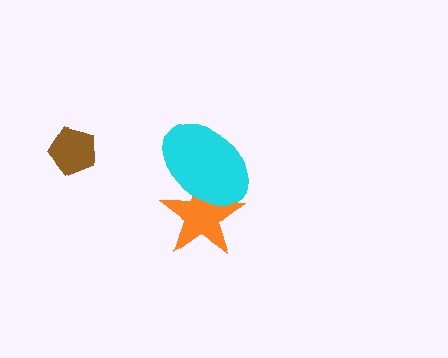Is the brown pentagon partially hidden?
No, no other shape covers it.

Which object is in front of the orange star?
The cyan ellipse is in front of the orange star.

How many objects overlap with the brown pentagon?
0 objects overlap with the brown pentagon.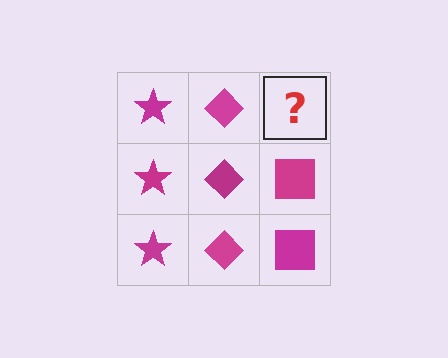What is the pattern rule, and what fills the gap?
The rule is that each column has a consistent shape. The gap should be filled with a magenta square.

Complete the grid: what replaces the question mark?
The question mark should be replaced with a magenta square.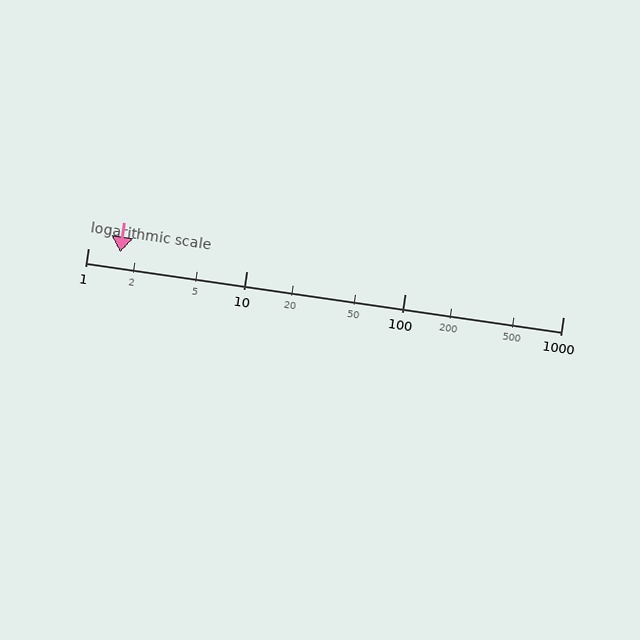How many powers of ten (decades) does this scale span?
The scale spans 3 decades, from 1 to 1000.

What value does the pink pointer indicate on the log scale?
The pointer indicates approximately 1.6.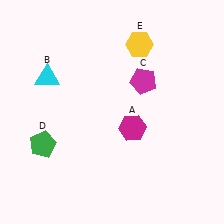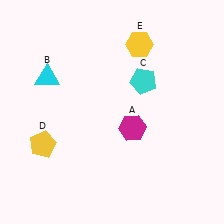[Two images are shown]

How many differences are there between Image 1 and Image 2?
There are 2 differences between the two images.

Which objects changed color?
C changed from magenta to cyan. D changed from green to yellow.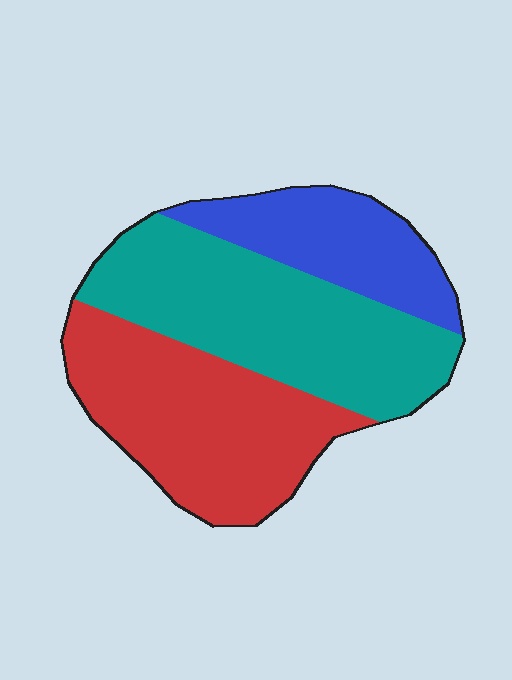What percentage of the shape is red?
Red covers 38% of the shape.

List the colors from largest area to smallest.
From largest to smallest: teal, red, blue.